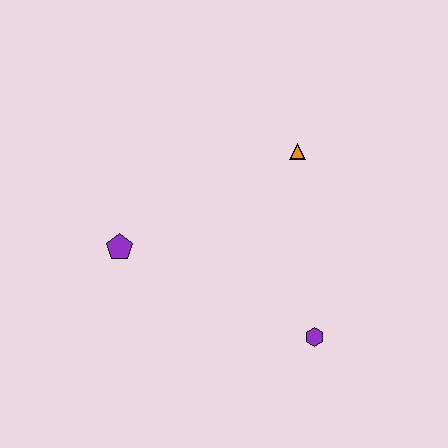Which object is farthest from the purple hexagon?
The purple pentagon is farthest from the purple hexagon.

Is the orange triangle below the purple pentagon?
No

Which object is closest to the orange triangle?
The purple hexagon is closest to the orange triangle.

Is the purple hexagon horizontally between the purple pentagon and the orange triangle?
No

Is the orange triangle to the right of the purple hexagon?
No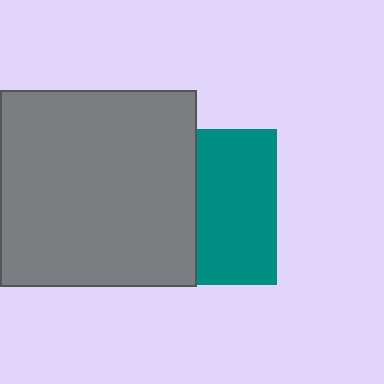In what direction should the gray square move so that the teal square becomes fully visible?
The gray square should move left. That is the shortest direction to clear the overlap and leave the teal square fully visible.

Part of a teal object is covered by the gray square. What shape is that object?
It is a square.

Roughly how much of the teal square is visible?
About half of it is visible (roughly 51%).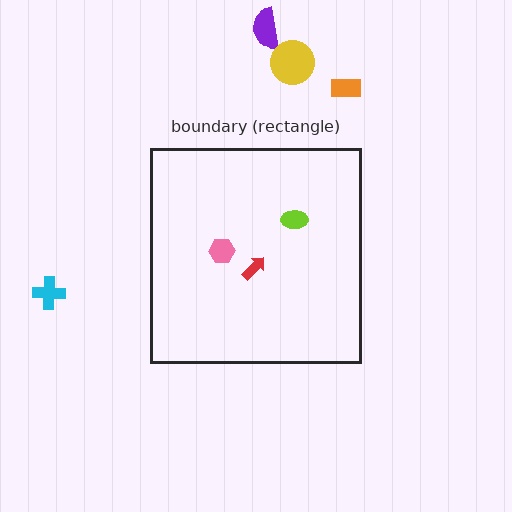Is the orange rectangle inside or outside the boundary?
Outside.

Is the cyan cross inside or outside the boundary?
Outside.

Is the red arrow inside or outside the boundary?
Inside.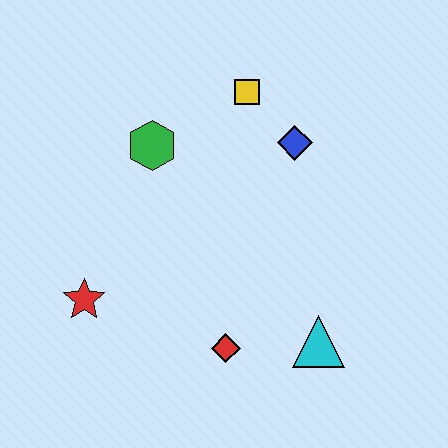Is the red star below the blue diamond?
Yes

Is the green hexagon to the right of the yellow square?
No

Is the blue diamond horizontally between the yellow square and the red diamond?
No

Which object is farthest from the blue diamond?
The red star is farthest from the blue diamond.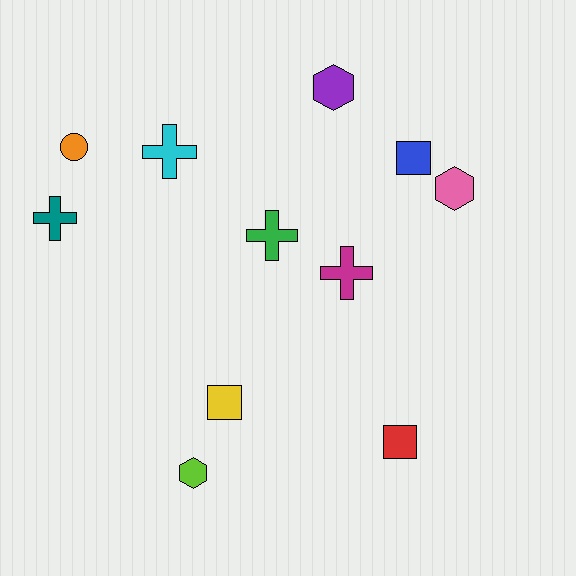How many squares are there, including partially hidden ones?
There are 3 squares.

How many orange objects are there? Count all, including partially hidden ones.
There is 1 orange object.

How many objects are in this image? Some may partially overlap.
There are 11 objects.